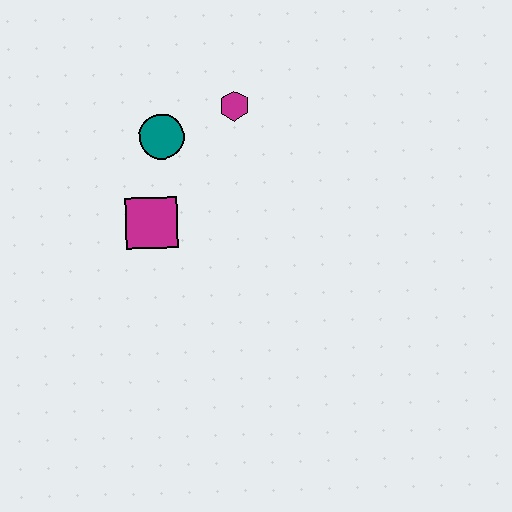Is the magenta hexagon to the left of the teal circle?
No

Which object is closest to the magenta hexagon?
The teal circle is closest to the magenta hexagon.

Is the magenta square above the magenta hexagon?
No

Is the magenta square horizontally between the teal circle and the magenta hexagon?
No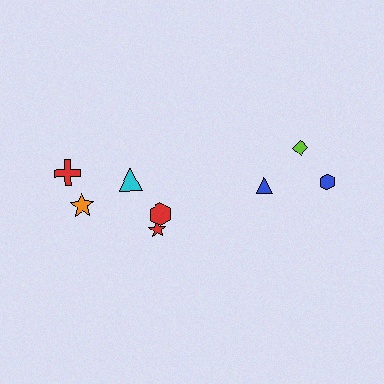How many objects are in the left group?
There are 5 objects.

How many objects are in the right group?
There are 3 objects.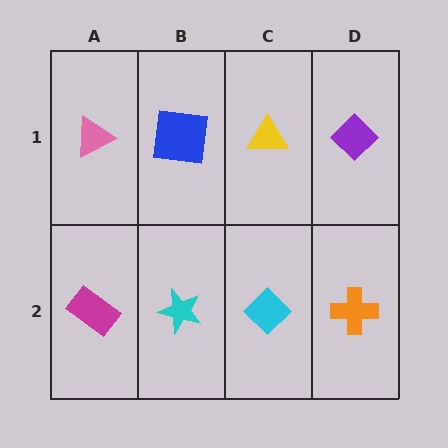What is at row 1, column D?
A purple diamond.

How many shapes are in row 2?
4 shapes.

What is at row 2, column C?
A cyan diamond.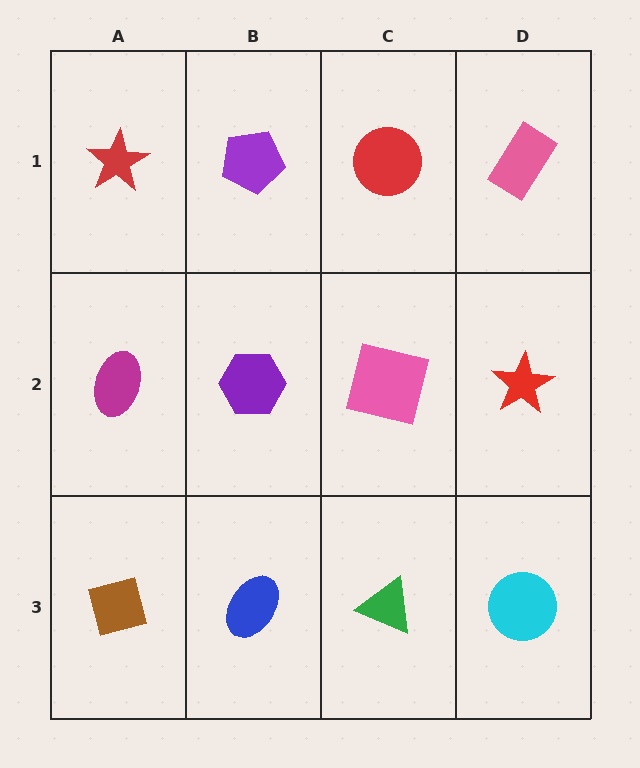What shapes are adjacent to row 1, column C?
A pink square (row 2, column C), a purple pentagon (row 1, column B), a pink rectangle (row 1, column D).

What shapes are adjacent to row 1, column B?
A purple hexagon (row 2, column B), a red star (row 1, column A), a red circle (row 1, column C).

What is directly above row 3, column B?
A purple hexagon.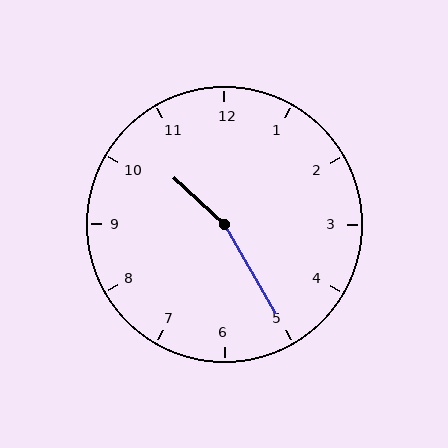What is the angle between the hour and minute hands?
Approximately 162 degrees.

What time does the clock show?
10:25.